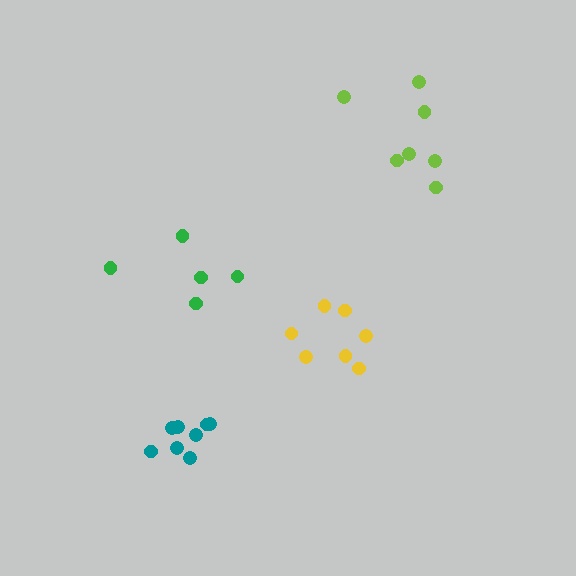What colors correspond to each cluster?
The clusters are colored: lime, yellow, teal, green.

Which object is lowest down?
The teal cluster is bottommost.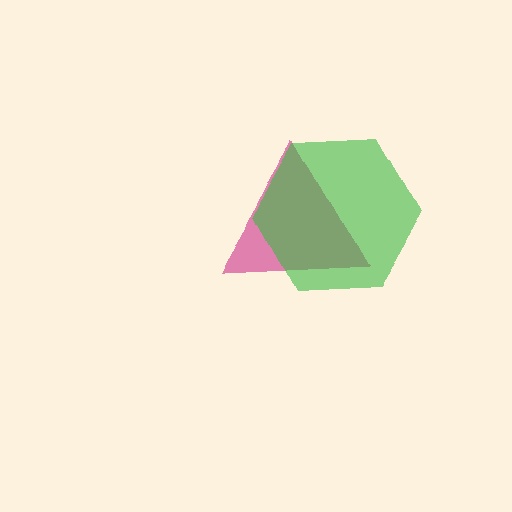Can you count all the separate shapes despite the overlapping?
Yes, there are 2 separate shapes.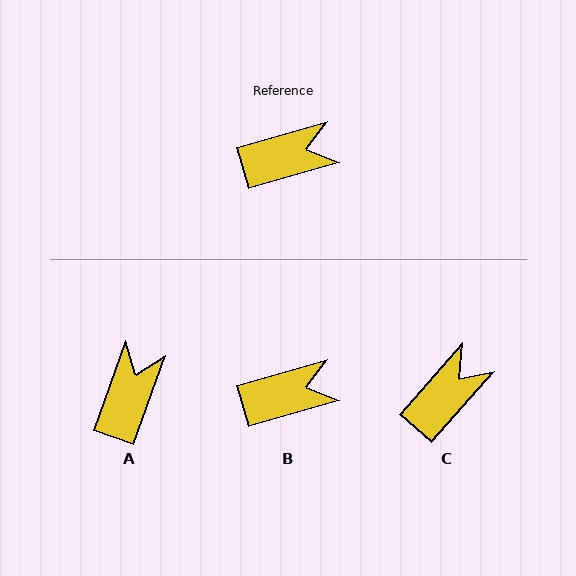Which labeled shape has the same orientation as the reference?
B.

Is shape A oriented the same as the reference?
No, it is off by about 54 degrees.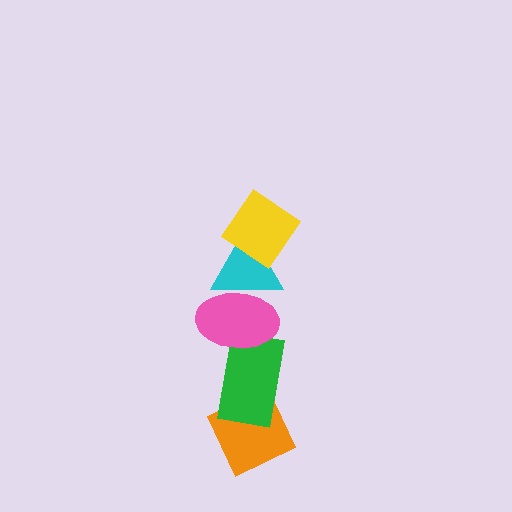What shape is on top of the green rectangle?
The pink ellipse is on top of the green rectangle.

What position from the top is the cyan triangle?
The cyan triangle is 2nd from the top.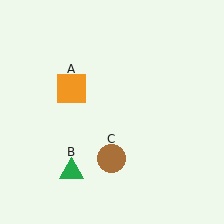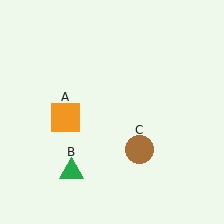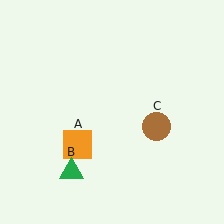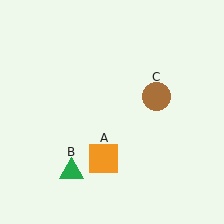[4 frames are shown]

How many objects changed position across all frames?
2 objects changed position: orange square (object A), brown circle (object C).